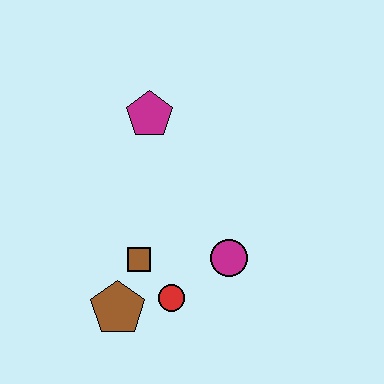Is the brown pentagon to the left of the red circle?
Yes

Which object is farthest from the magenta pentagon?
The brown pentagon is farthest from the magenta pentagon.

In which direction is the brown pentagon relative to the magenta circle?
The brown pentagon is to the left of the magenta circle.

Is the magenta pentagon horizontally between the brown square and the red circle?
Yes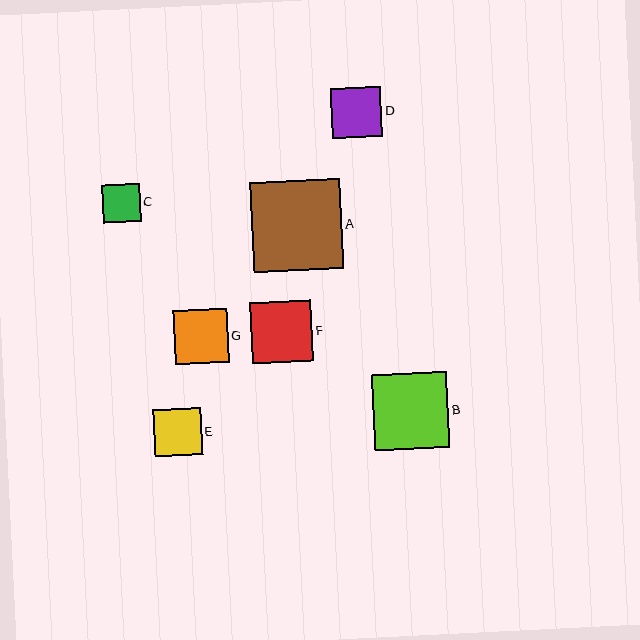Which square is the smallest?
Square C is the smallest with a size of approximately 38 pixels.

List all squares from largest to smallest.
From largest to smallest: A, B, F, G, D, E, C.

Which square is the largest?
Square A is the largest with a size of approximately 90 pixels.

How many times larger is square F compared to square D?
Square F is approximately 1.2 times the size of square D.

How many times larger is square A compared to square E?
Square A is approximately 1.9 times the size of square E.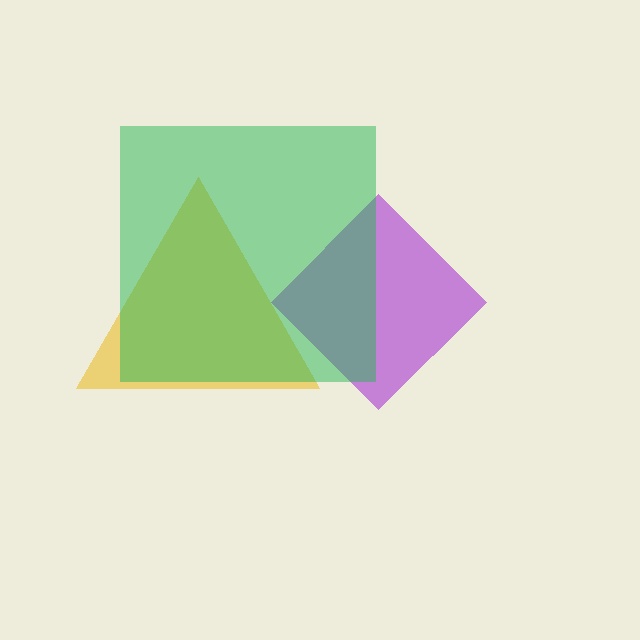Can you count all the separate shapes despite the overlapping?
Yes, there are 3 separate shapes.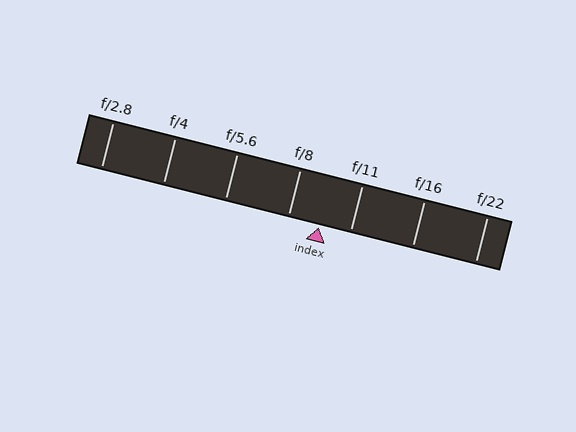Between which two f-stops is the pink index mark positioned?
The index mark is between f/8 and f/11.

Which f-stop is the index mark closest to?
The index mark is closest to f/11.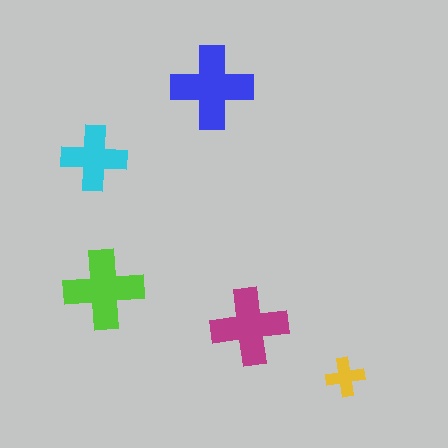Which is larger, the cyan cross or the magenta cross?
The magenta one.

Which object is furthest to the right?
The yellow cross is rightmost.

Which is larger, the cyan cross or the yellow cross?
The cyan one.